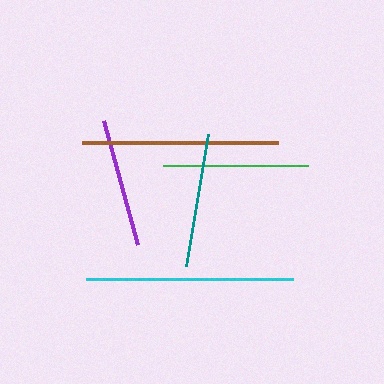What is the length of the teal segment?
The teal segment is approximately 134 pixels long.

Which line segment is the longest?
The cyan line is the longest at approximately 206 pixels.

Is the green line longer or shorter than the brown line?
The brown line is longer than the green line.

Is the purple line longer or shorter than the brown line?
The brown line is longer than the purple line.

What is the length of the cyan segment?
The cyan segment is approximately 206 pixels long.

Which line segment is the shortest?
The purple line is the shortest at approximately 129 pixels.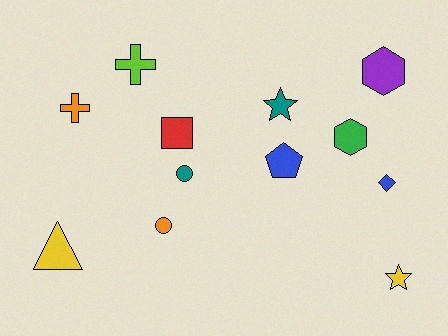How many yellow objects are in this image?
There are 2 yellow objects.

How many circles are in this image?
There are 2 circles.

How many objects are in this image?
There are 12 objects.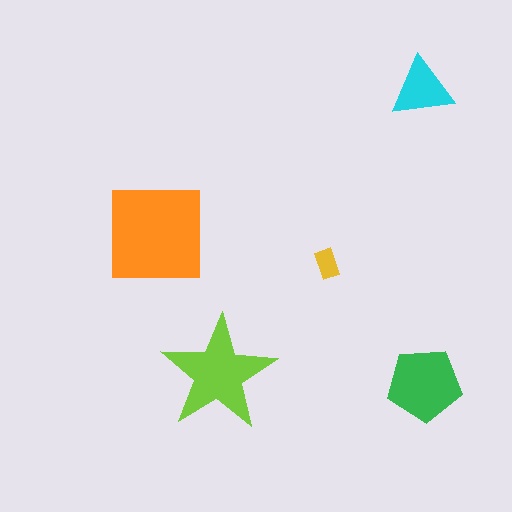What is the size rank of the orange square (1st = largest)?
1st.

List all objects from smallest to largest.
The yellow rectangle, the cyan triangle, the green pentagon, the lime star, the orange square.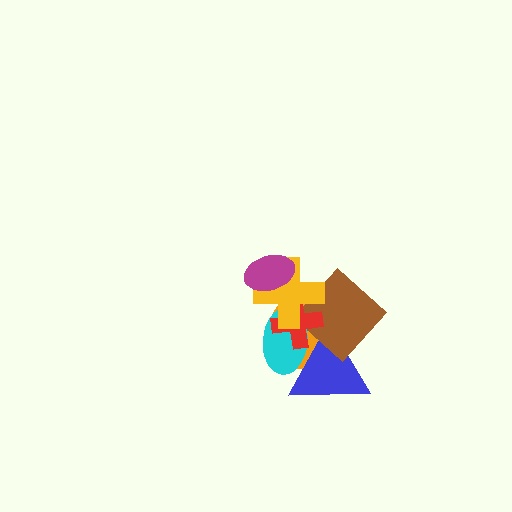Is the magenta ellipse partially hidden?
No, no other shape covers it.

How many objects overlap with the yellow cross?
5 objects overlap with the yellow cross.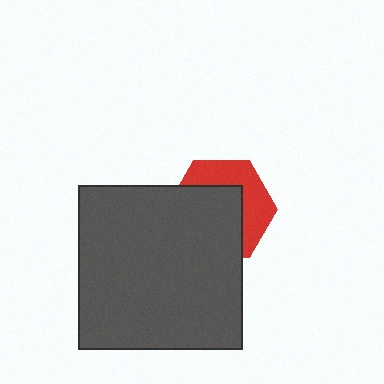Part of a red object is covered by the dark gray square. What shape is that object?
It is a hexagon.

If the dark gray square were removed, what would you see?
You would see the complete red hexagon.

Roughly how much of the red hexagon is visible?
A small part of it is visible (roughly 42%).